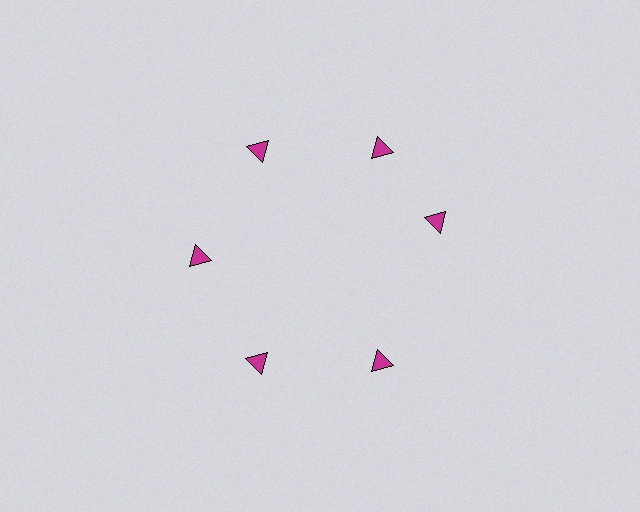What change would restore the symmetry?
The symmetry would be restored by rotating it back into even spacing with its neighbors so that all 6 triangles sit at equal angles and equal distance from the center.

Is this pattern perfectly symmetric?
No. The 6 magenta triangles are arranged in a ring, but one element near the 3 o'clock position is rotated out of alignment along the ring, breaking the 6-fold rotational symmetry.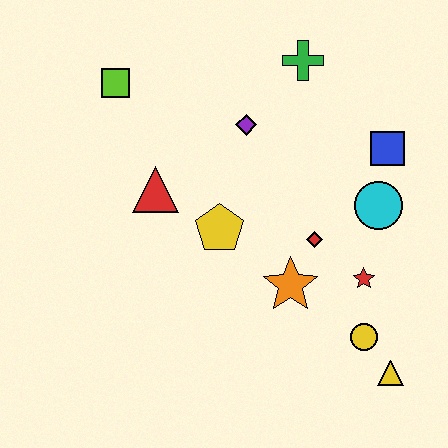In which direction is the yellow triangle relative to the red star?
The yellow triangle is below the red star.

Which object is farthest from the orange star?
The lime square is farthest from the orange star.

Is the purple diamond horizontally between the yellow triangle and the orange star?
No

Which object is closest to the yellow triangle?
The yellow circle is closest to the yellow triangle.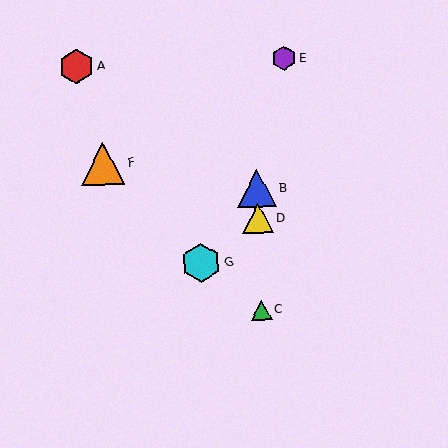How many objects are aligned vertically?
3 objects (B, C, D) are aligned vertically.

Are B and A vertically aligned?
No, B is at x≈257 and A is at x≈77.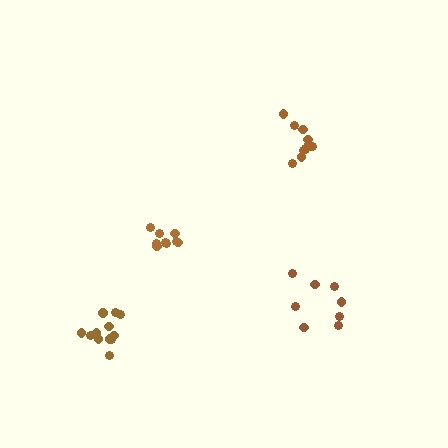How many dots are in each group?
Group 1: 8 dots, Group 2: 12 dots, Group 3: 9 dots, Group 4: 12 dots (41 total).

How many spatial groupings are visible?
There are 4 spatial groupings.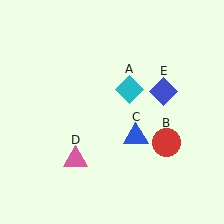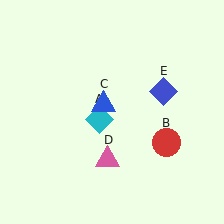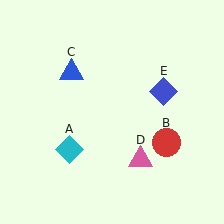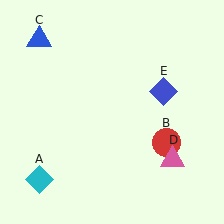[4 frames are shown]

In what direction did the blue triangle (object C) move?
The blue triangle (object C) moved up and to the left.